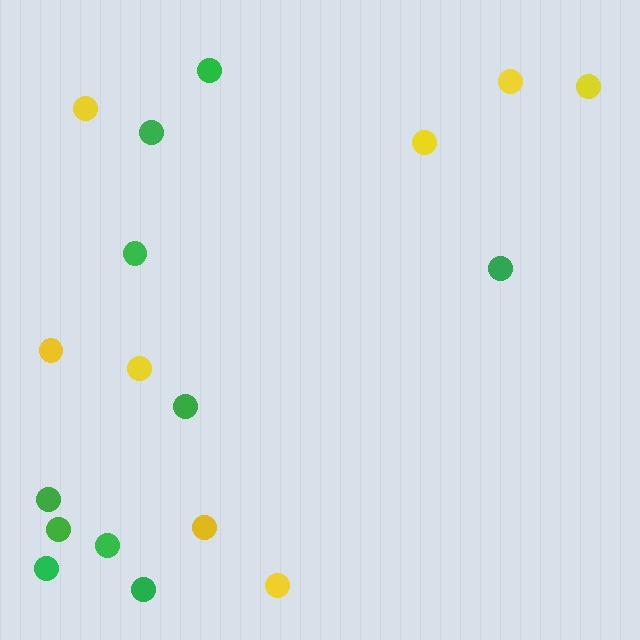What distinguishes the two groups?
There are 2 groups: one group of yellow circles (8) and one group of green circles (10).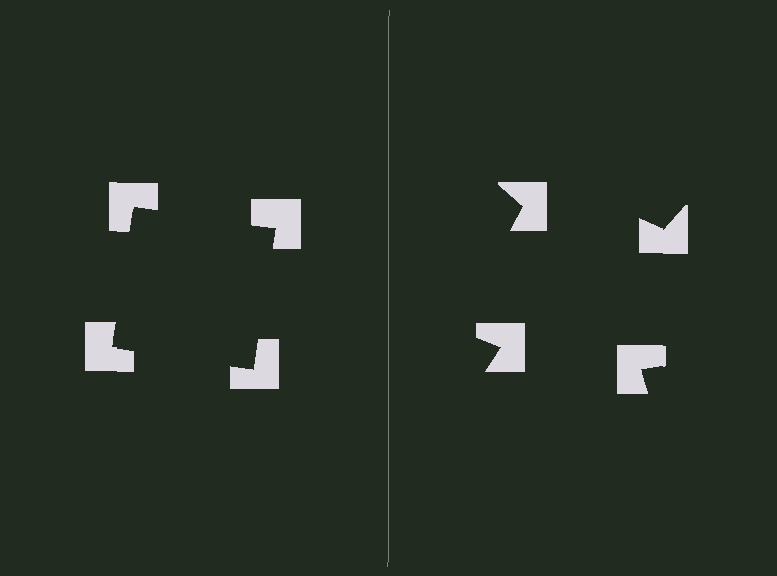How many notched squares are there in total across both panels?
8 — 4 on each side.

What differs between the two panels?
The notched squares are positioned identically on both sides; only the wedge orientations differ. On the left they align to a square; on the right they are misaligned.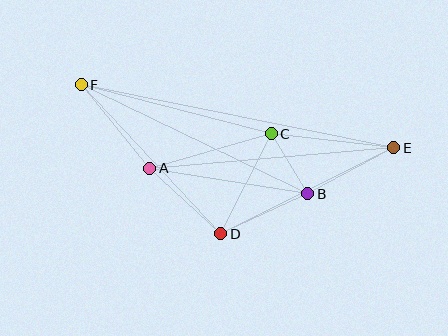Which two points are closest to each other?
Points B and C are closest to each other.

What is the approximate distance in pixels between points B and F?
The distance between B and F is approximately 251 pixels.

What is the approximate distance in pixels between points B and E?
The distance between B and E is approximately 98 pixels.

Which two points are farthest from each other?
Points E and F are farthest from each other.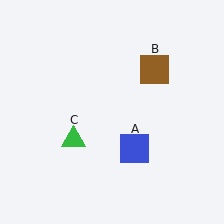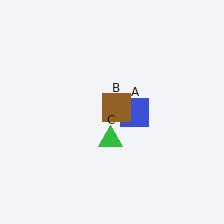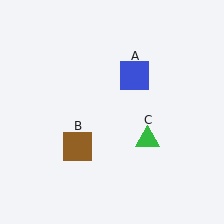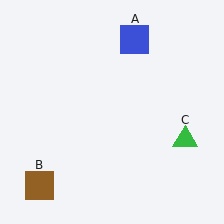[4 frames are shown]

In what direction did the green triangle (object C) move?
The green triangle (object C) moved right.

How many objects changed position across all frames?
3 objects changed position: blue square (object A), brown square (object B), green triangle (object C).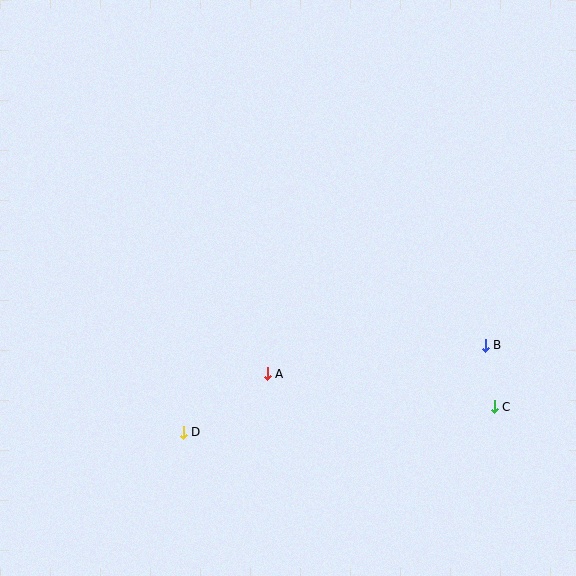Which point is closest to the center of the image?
Point A at (267, 374) is closest to the center.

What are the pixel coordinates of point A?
Point A is at (267, 374).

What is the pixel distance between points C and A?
The distance between C and A is 229 pixels.